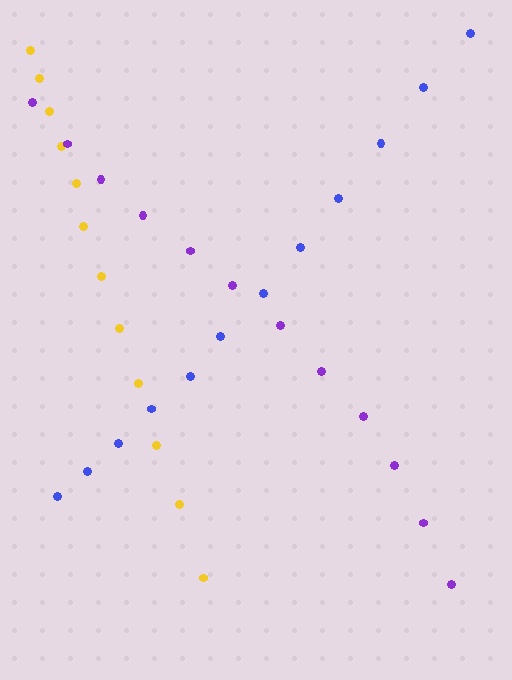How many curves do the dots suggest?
There are 3 distinct paths.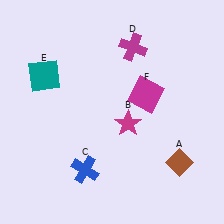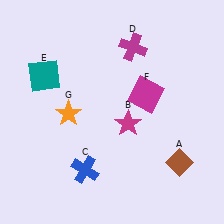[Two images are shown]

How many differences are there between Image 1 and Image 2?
There is 1 difference between the two images.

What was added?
An orange star (G) was added in Image 2.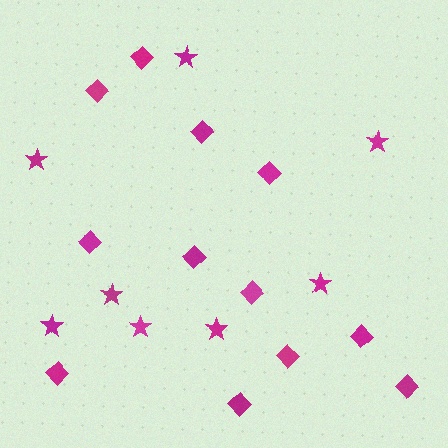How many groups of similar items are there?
There are 2 groups: one group of stars (8) and one group of diamonds (12).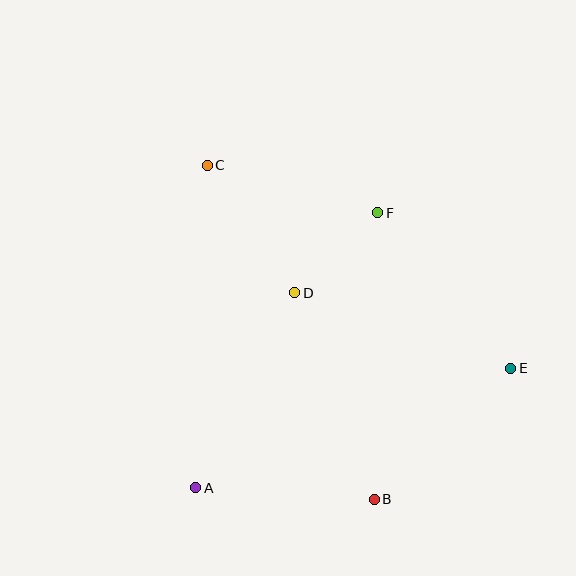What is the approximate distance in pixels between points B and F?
The distance between B and F is approximately 287 pixels.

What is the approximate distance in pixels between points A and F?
The distance between A and F is approximately 330 pixels.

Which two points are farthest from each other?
Points B and C are farthest from each other.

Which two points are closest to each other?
Points D and F are closest to each other.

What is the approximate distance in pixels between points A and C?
The distance between A and C is approximately 323 pixels.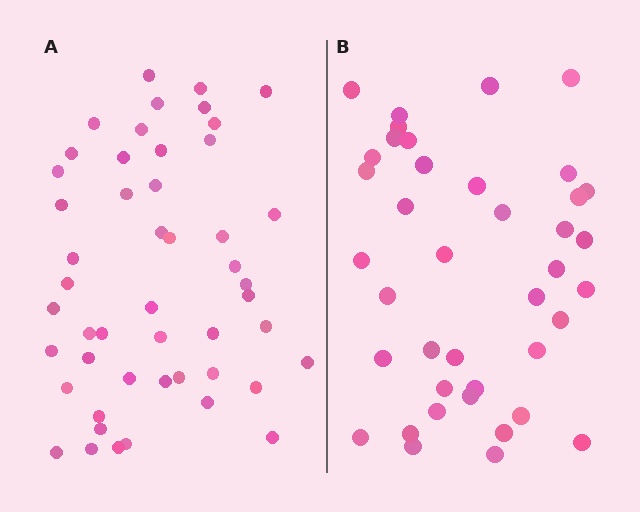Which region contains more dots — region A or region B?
Region A (the left region) has more dots.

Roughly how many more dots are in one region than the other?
Region A has roughly 8 or so more dots than region B.